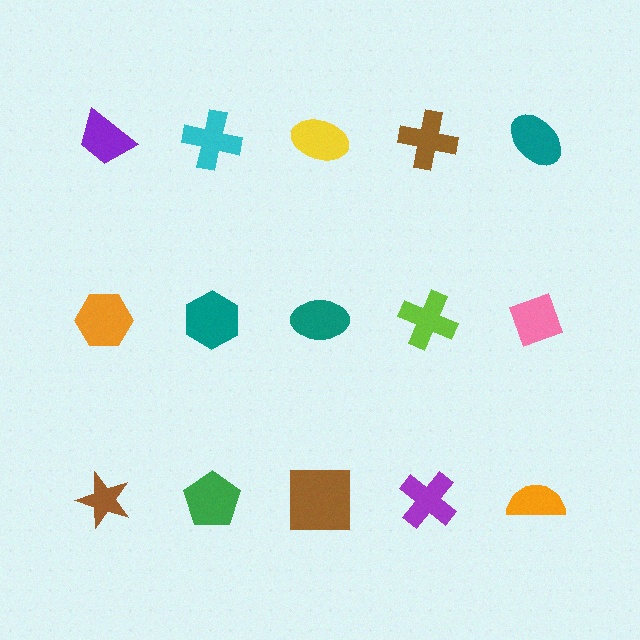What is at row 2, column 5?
A pink diamond.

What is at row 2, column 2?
A teal hexagon.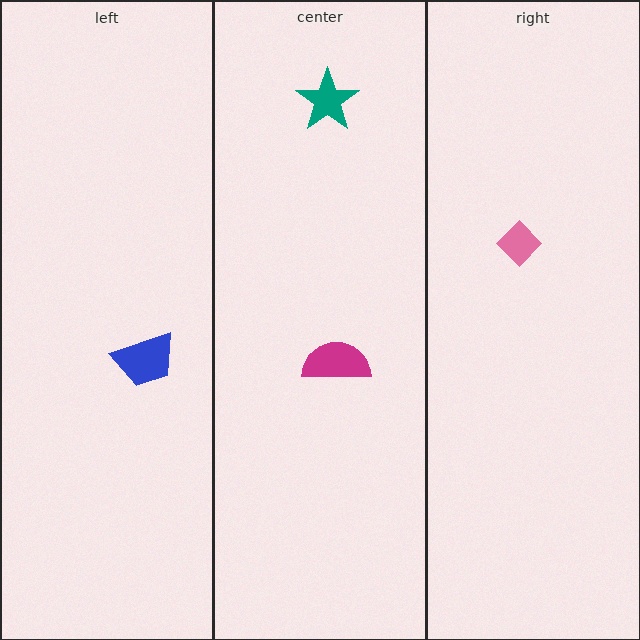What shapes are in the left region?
The blue trapezoid.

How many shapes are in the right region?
1.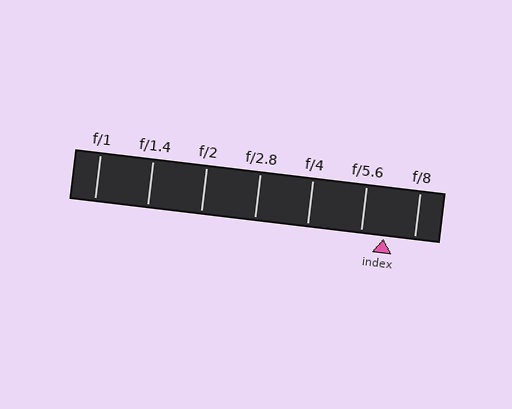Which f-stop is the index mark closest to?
The index mark is closest to f/5.6.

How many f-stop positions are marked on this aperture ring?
There are 7 f-stop positions marked.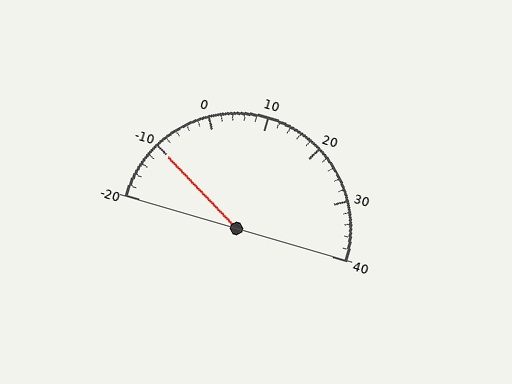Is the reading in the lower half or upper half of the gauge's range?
The reading is in the lower half of the range (-20 to 40).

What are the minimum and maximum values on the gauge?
The gauge ranges from -20 to 40.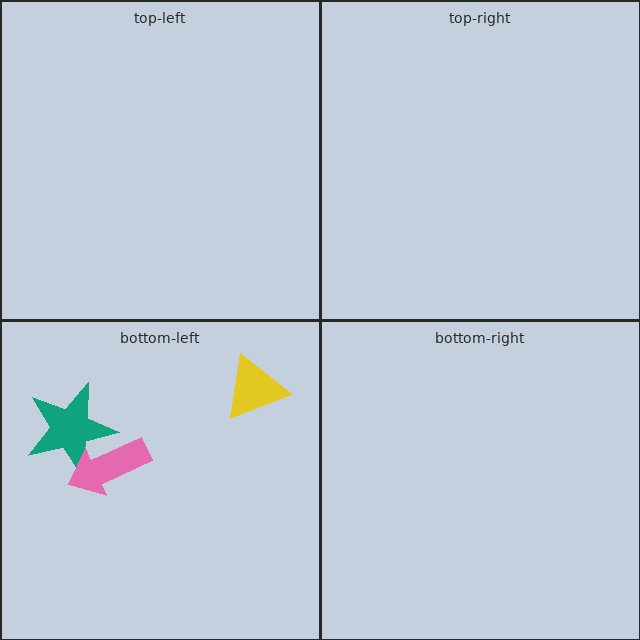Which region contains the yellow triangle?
The bottom-left region.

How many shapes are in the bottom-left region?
3.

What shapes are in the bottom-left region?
The yellow triangle, the teal star, the pink arrow.